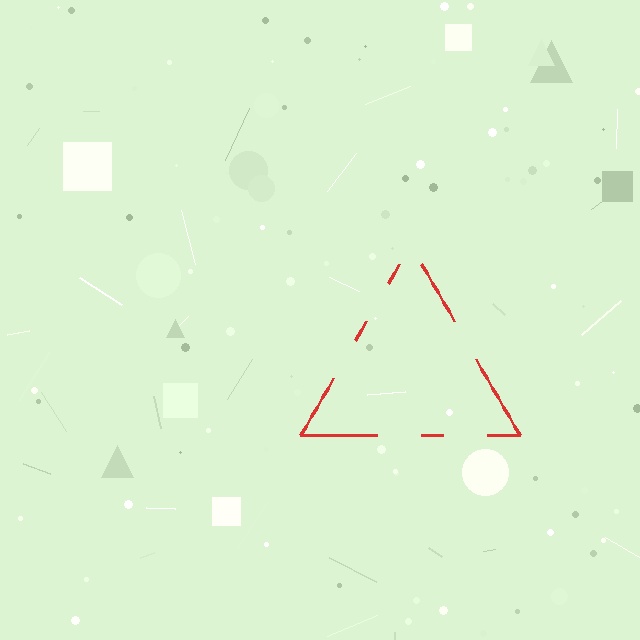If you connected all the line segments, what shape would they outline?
They would outline a triangle.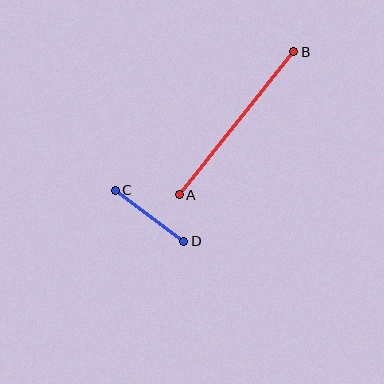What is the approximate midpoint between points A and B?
The midpoint is at approximately (237, 123) pixels.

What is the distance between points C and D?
The distance is approximately 85 pixels.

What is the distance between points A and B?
The distance is approximately 184 pixels.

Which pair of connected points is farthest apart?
Points A and B are farthest apart.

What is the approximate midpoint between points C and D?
The midpoint is at approximately (149, 216) pixels.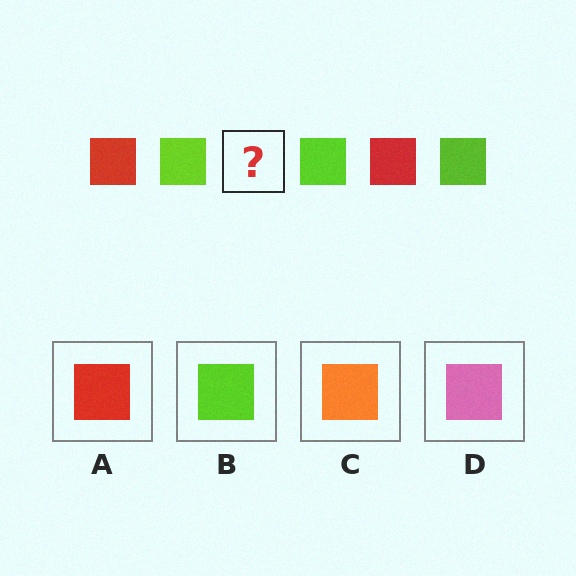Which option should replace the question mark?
Option A.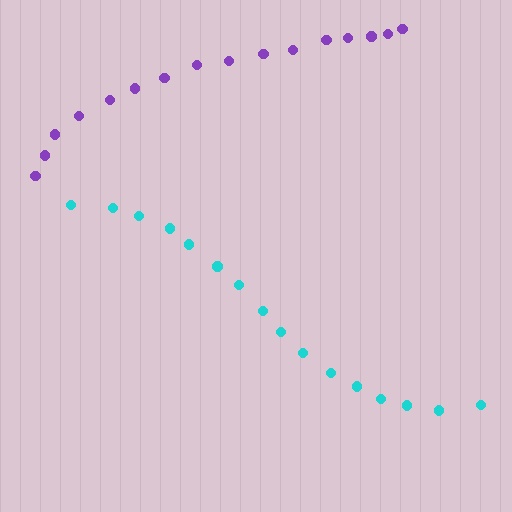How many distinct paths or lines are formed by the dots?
There are 2 distinct paths.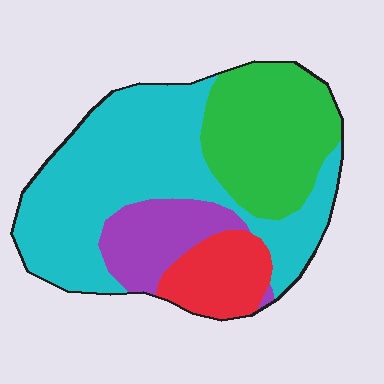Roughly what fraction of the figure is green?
Green takes up about one quarter (1/4) of the figure.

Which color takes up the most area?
Cyan, at roughly 50%.